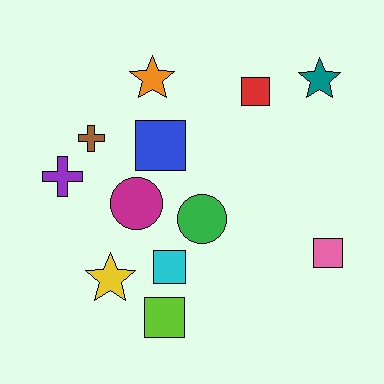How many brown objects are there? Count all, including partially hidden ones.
There is 1 brown object.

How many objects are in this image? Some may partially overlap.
There are 12 objects.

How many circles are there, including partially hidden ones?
There are 2 circles.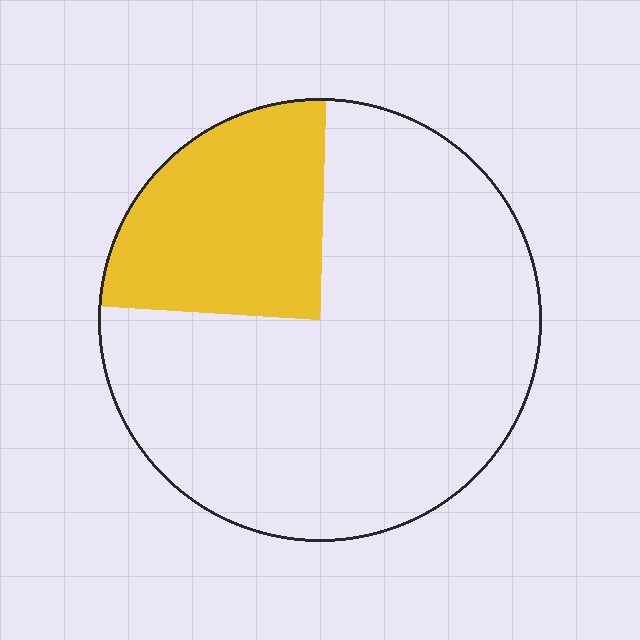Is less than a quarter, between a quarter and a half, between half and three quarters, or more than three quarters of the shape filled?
Less than a quarter.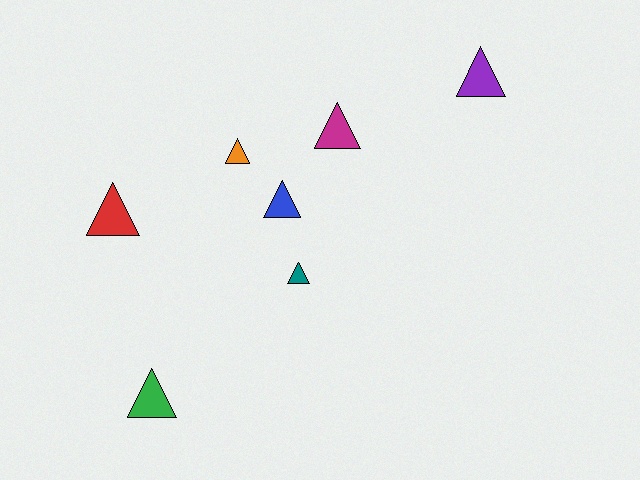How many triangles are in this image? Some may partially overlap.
There are 7 triangles.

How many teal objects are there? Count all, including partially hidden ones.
There is 1 teal object.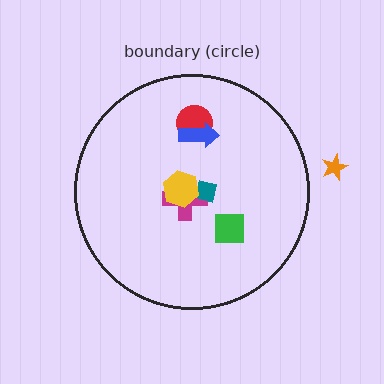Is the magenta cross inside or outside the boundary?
Inside.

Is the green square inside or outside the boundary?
Inside.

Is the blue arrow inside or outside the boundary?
Inside.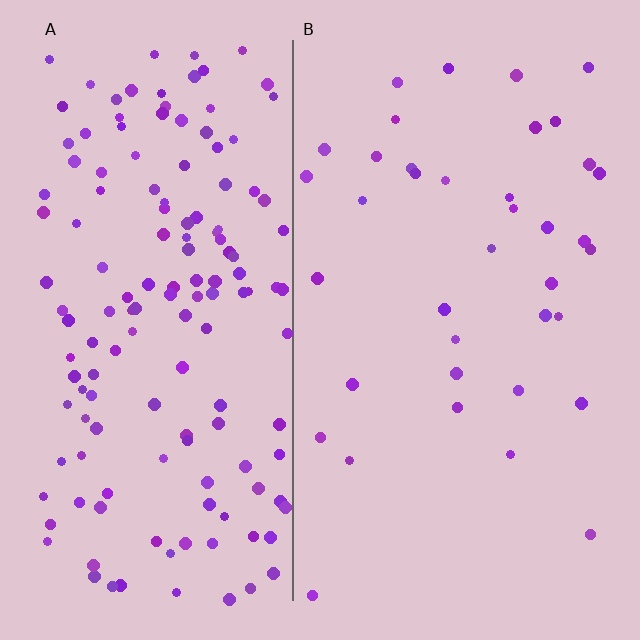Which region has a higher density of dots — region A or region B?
A (the left).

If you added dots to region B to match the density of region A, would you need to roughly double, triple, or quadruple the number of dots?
Approximately quadruple.